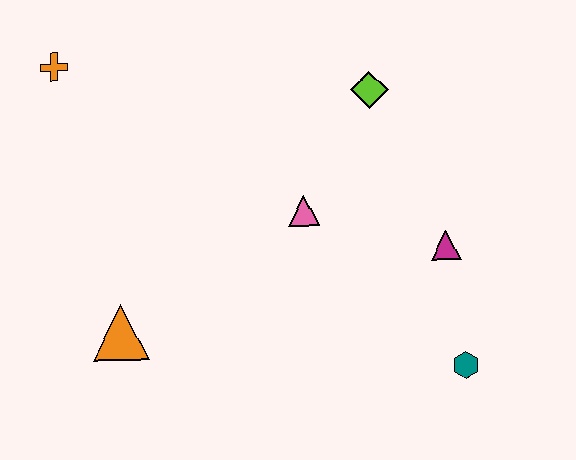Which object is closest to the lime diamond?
The pink triangle is closest to the lime diamond.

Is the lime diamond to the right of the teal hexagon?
No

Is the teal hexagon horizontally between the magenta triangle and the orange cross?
No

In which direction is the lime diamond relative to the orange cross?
The lime diamond is to the right of the orange cross.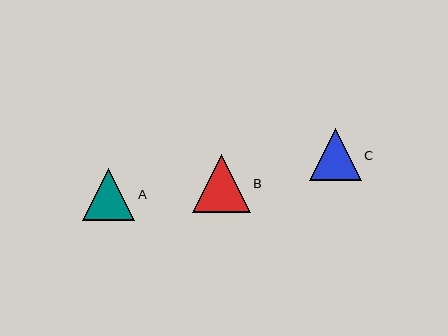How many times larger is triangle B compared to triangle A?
Triangle B is approximately 1.1 times the size of triangle A.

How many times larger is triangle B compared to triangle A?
Triangle B is approximately 1.1 times the size of triangle A.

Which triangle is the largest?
Triangle B is the largest with a size of approximately 58 pixels.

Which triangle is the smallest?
Triangle C is the smallest with a size of approximately 52 pixels.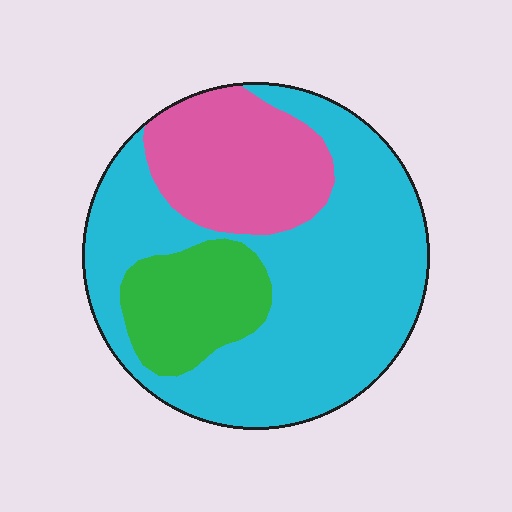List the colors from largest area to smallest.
From largest to smallest: cyan, pink, green.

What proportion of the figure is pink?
Pink takes up less than a quarter of the figure.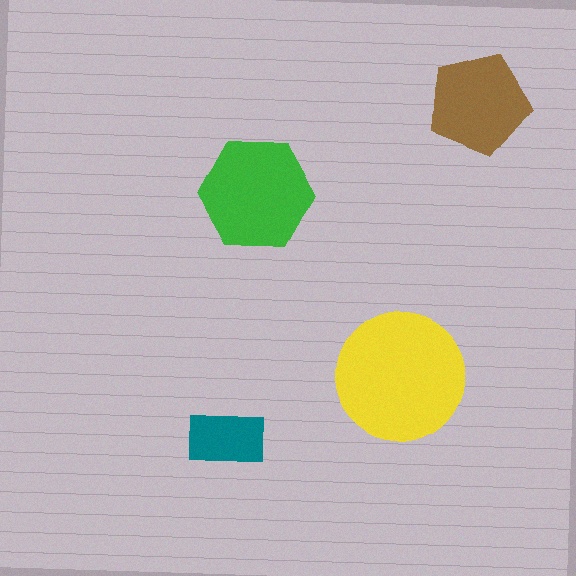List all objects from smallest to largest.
The teal rectangle, the brown pentagon, the green hexagon, the yellow circle.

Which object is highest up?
The brown pentagon is topmost.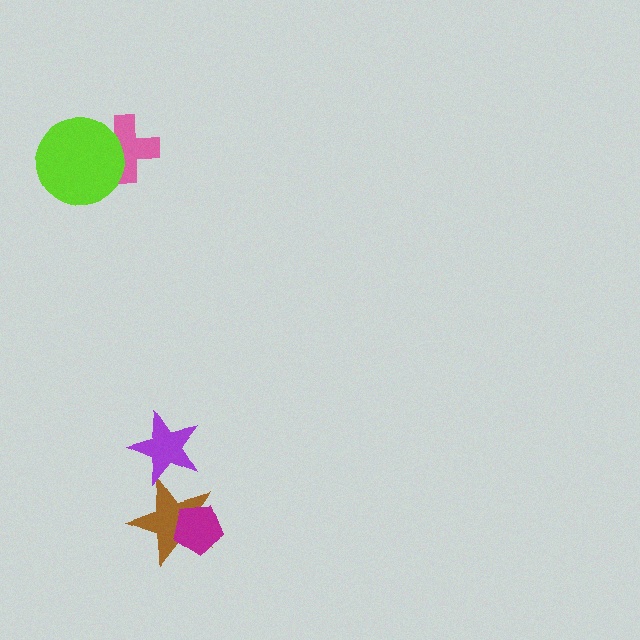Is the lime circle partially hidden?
No, no other shape covers it.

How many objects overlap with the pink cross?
1 object overlaps with the pink cross.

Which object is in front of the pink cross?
The lime circle is in front of the pink cross.